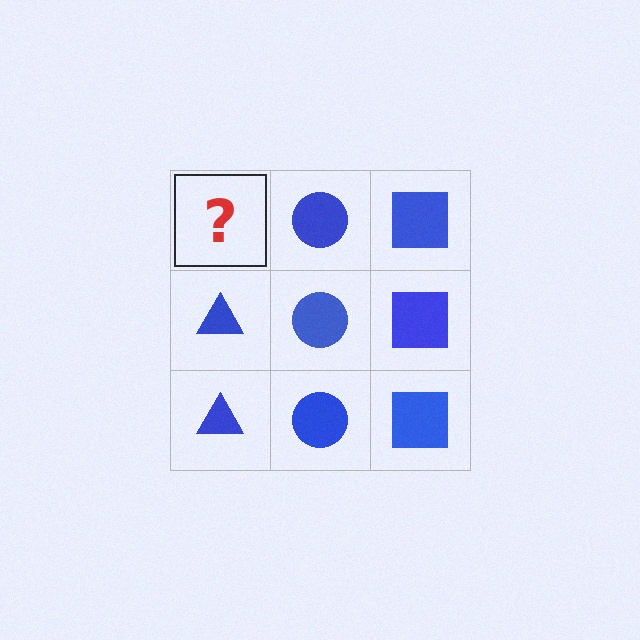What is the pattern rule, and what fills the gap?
The rule is that each column has a consistent shape. The gap should be filled with a blue triangle.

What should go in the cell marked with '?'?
The missing cell should contain a blue triangle.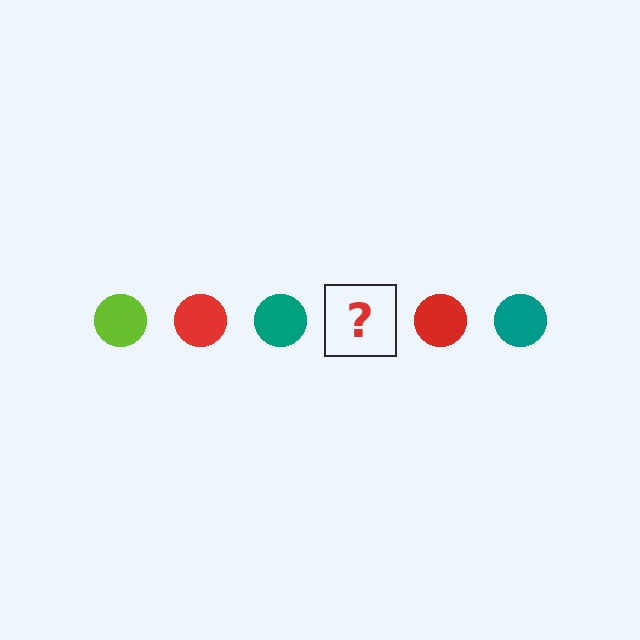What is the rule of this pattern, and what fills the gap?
The rule is that the pattern cycles through lime, red, teal circles. The gap should be filled with a lime circle.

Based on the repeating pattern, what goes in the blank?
The blank should be a lime circle.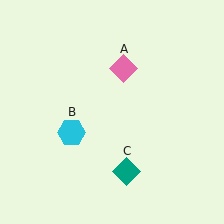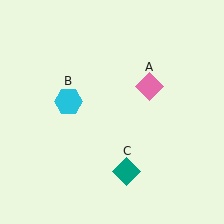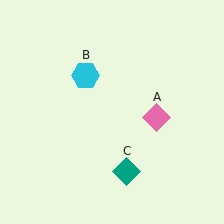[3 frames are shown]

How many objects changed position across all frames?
2 objects changed position: pink diamond (object A), cyan hexagon (object B).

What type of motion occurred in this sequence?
The pink diamond (object A), cyan hexagon (object B) rotated clockwise around the center of the scene.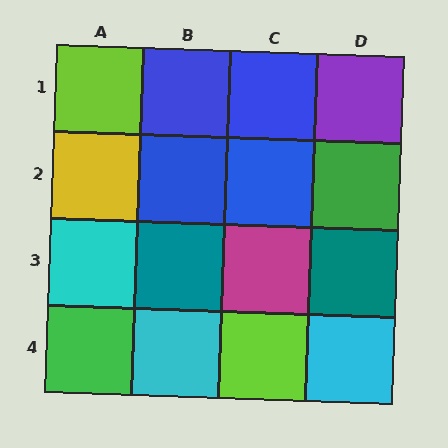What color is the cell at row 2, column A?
Yellow.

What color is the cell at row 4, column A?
Green.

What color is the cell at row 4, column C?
Lime.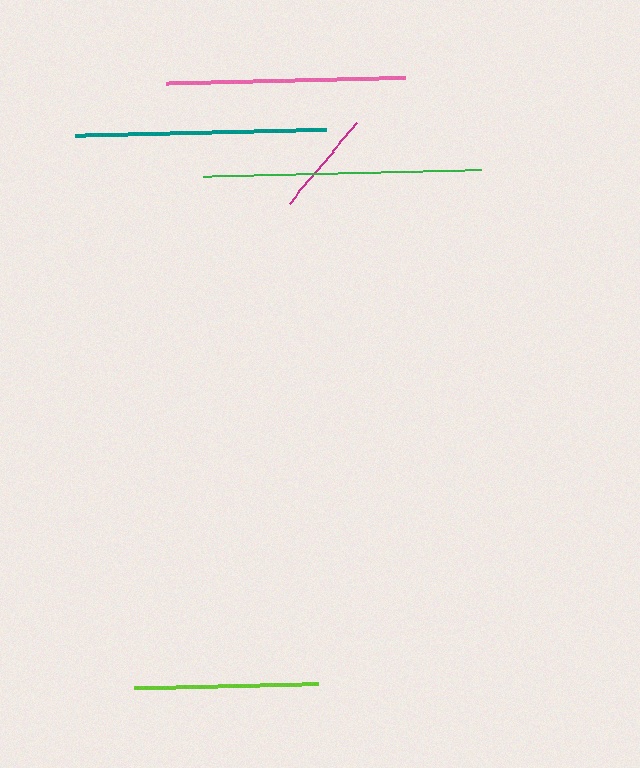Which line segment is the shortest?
The magenta line is the shortest at approximately 105 pixels.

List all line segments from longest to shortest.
From longest to shortest: green, teal, pink, lime, magenta.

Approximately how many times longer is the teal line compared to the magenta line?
The teal line is approximately 2.4 times the length of the magenta line.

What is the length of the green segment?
The green segment is approximately 278 pixels long.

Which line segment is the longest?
The green line is the longest at approximately 278 pixels.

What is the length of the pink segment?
The pink segment is approximately 239 pixels long.